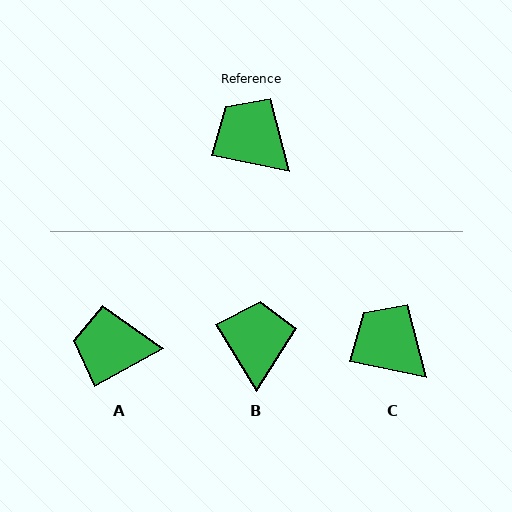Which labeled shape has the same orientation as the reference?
C.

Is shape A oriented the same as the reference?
No, it is off by about 40 degrees.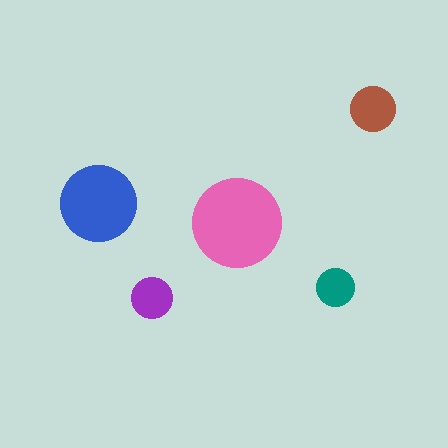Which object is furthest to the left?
The blue circle is leftmost.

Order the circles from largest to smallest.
the pink one, the blue one, the brown one, the purple one, the teal one.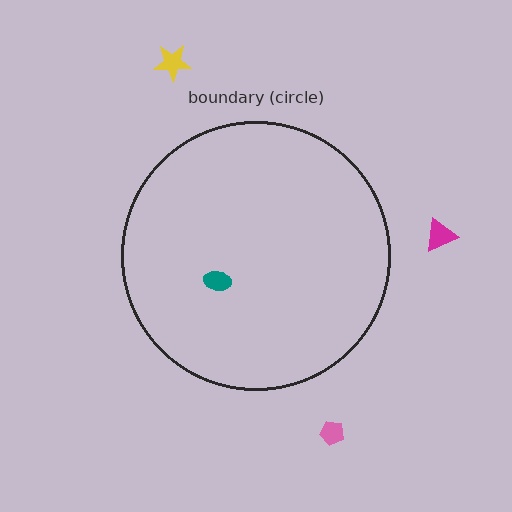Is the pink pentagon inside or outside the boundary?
Outside.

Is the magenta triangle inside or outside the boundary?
Outside.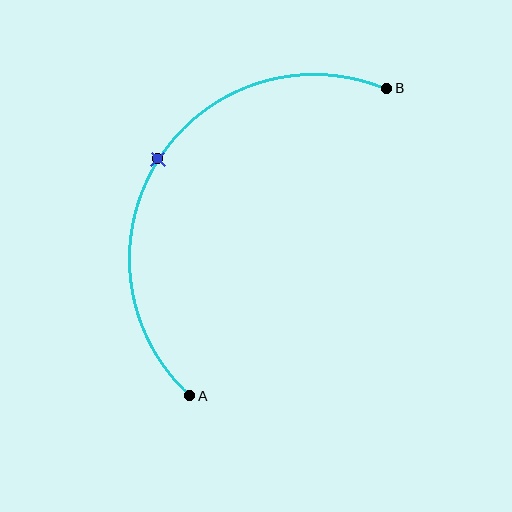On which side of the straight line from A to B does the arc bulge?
The arc bulges to the left of the straight line connecting A and B.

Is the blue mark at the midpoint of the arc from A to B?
Yes. The blue mark lies on the arc at equal arc-length from both A and B — it is the arc midpoint.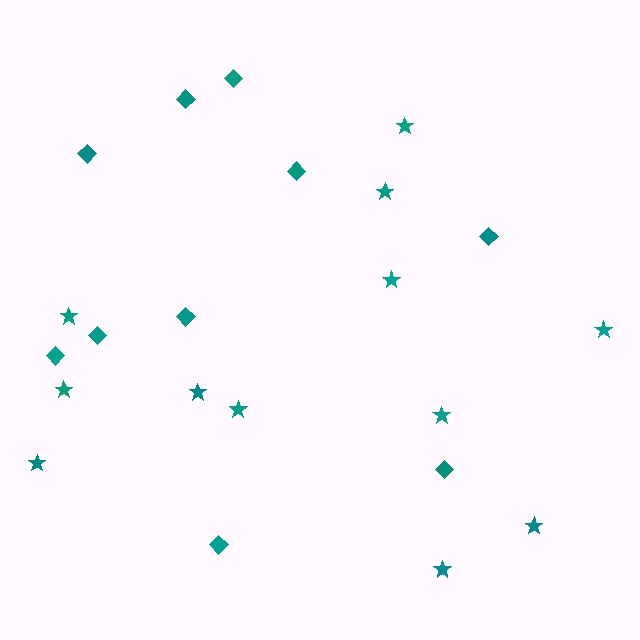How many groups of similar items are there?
There are 2 groups: one group of stars (12) and one group of diamonds (10).